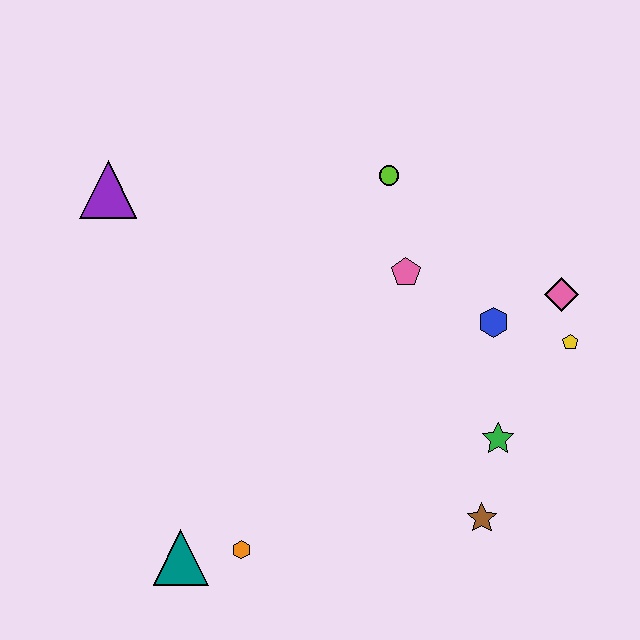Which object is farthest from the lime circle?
The teal triangle is farthest from the lime circle.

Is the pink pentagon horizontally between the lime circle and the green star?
Yes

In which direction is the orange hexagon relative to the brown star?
The orange hexagon is to the left of the brown star.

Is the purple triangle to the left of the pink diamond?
Yes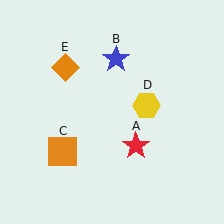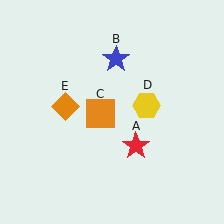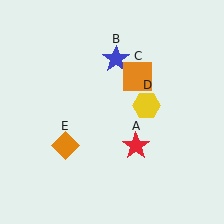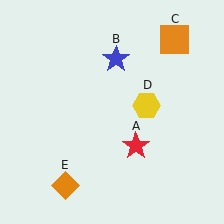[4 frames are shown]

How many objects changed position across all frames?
2 objects changed position: orange square (object C), orange diamond (object E).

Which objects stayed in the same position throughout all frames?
Red star (object A) and blue star (object B) and yellow hexagon (object D) remained stationary.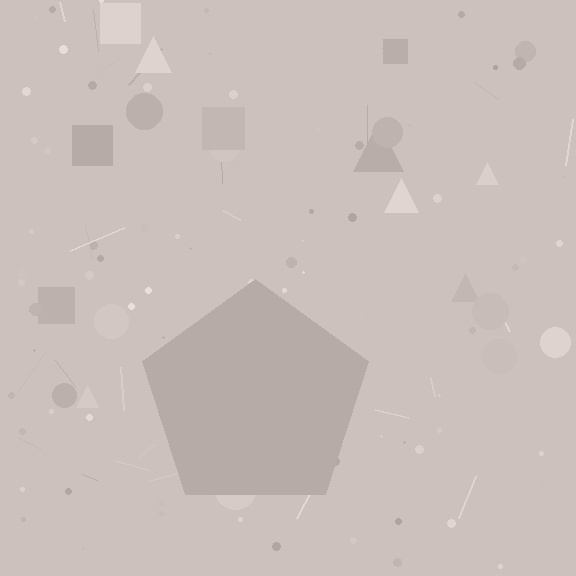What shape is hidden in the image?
A pentagon is hidden in the image.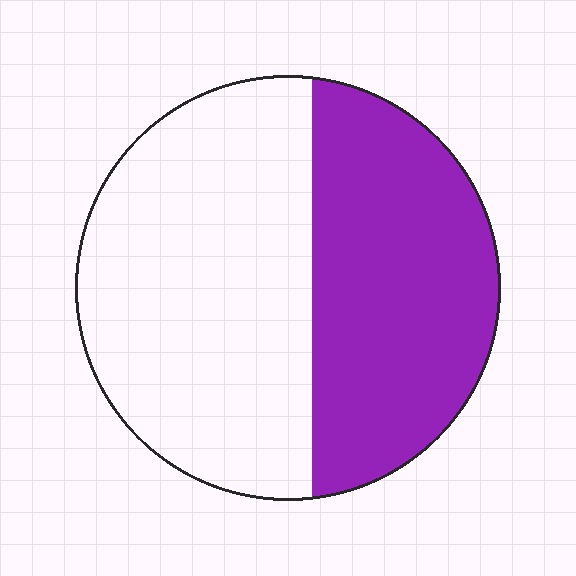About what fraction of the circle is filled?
About two fifths (2/5).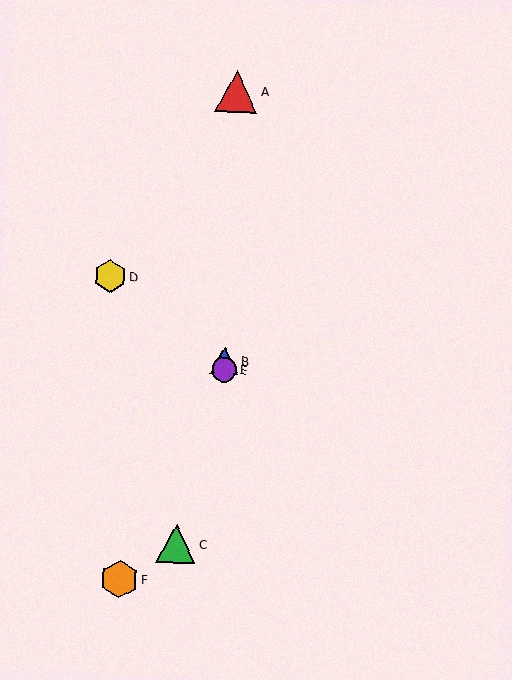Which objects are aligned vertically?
Objects A, B, E are aligned vertically.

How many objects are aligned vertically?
3 objects (A, B, E) are aligned vertically.